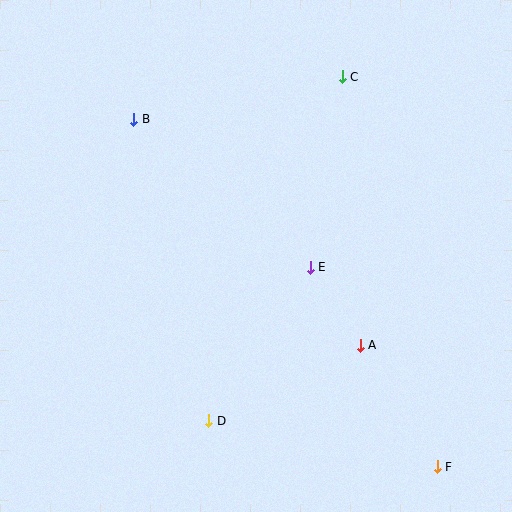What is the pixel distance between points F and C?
The distance between F and C is 401 pixels.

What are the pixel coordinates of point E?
Point E is at (310, 267).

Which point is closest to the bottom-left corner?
Point D is closest to the bottom-left corner.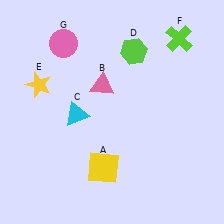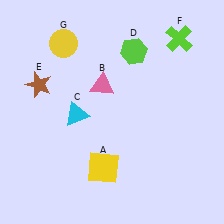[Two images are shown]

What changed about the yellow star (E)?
In Image 1, E is yellow. In Image 2, it changed to brown.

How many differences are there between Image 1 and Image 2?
There are 2 differences between the two images.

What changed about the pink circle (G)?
In Image 1, G is pink. In Image 2, it changed to yellow.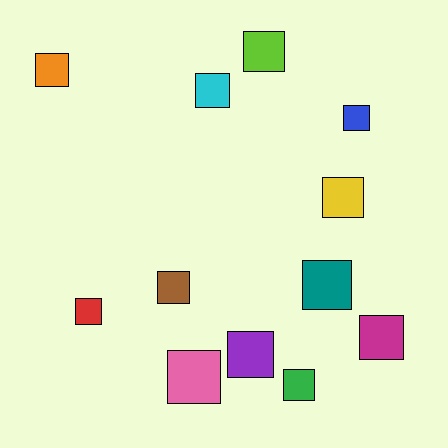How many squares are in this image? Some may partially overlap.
There are 12 squares.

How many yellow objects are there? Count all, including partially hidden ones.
There is 1 yellow object.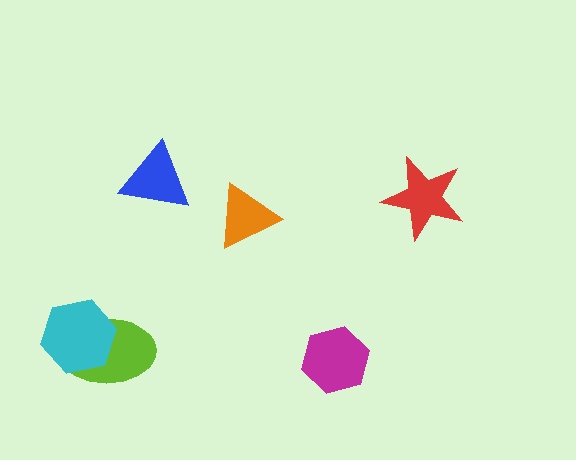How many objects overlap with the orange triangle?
0 objects overlap with the orange triangle.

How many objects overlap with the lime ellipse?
1 object overlaps with the lime ellipse.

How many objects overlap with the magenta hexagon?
0 objects overlap with the magenta hexagon.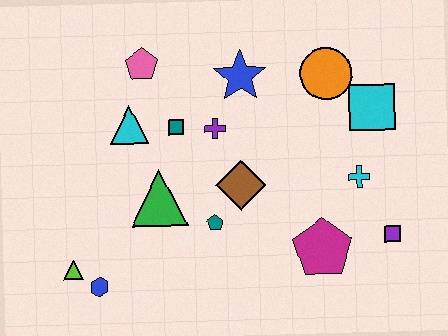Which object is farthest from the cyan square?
The lime triangle is farthest from the cyan square.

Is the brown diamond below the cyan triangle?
Yes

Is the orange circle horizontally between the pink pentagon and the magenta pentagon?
No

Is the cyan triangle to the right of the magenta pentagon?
No